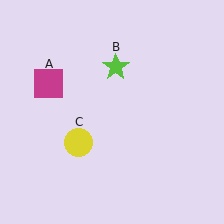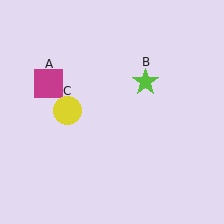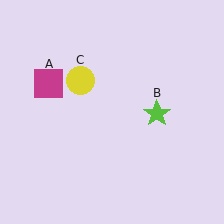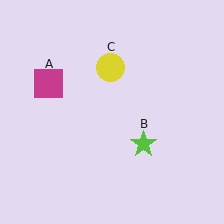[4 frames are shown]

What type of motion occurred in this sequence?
The lime star (object B), yellow circle (object C) rotated clockwise around the center of the scene.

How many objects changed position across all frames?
2 objects changed position: lime star (object B), yellow circle (object C).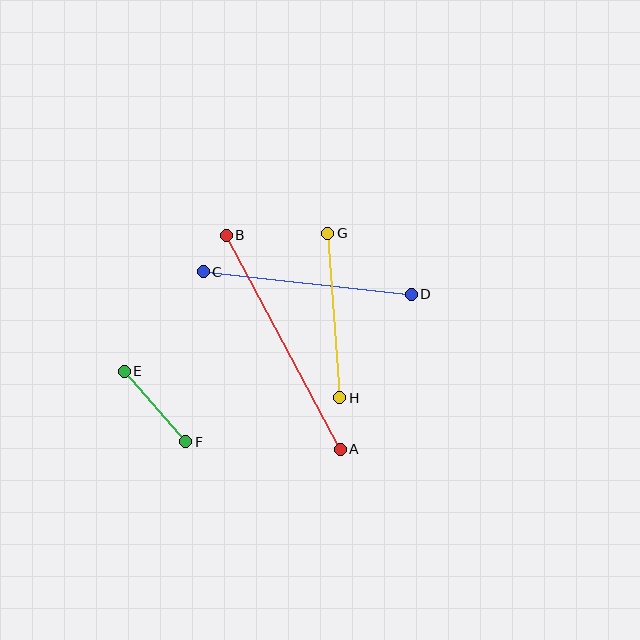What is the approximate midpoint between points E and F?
The midpoint is at approximately (155, 407) pixels.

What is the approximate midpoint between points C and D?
The midpoint is at approximately (307, 283) pixels.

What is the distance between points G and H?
The distance is approximately 165 pixels.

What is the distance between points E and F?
The distance is approximately 93 pixels.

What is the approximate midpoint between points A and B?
The midpoint is at approximately (283, 342) pixels.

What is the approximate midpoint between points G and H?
The midpoint is at approximately (334, 315) pixels.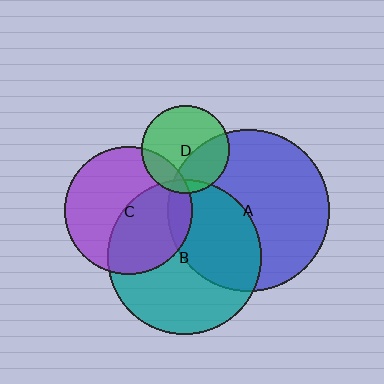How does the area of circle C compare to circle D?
Approximately 2.1 times.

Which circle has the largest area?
Circle A (blue).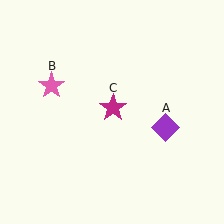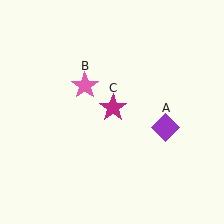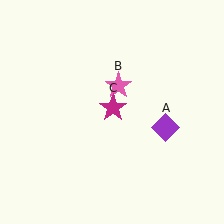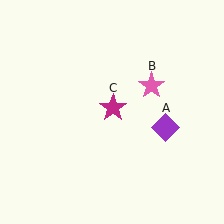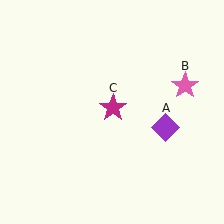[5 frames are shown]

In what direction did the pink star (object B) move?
The pink star (object B) moved right.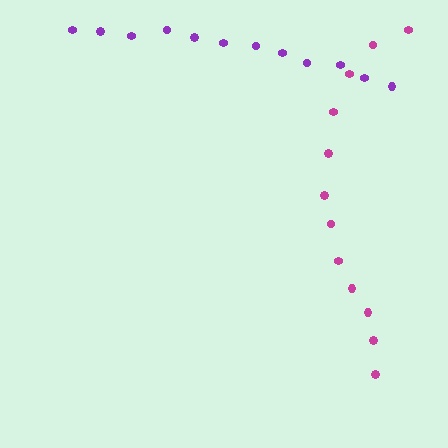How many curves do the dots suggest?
There are 2 distinct paths.